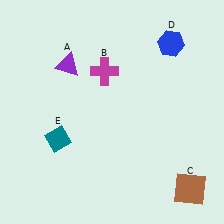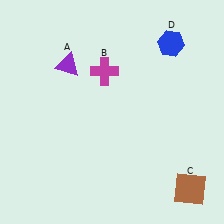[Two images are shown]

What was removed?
The teal diamond (E) was removed in Image 2.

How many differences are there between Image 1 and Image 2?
There is 1 difference between the two images.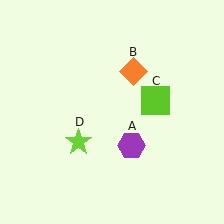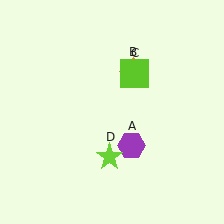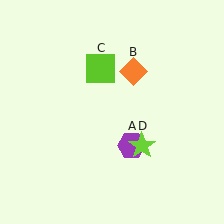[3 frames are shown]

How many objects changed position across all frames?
2 objects changed position: lime square (object C), lime star (object D).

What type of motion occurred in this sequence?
The lime square (object C), lime star (object D) rotated counterclockwise around the center of the scene.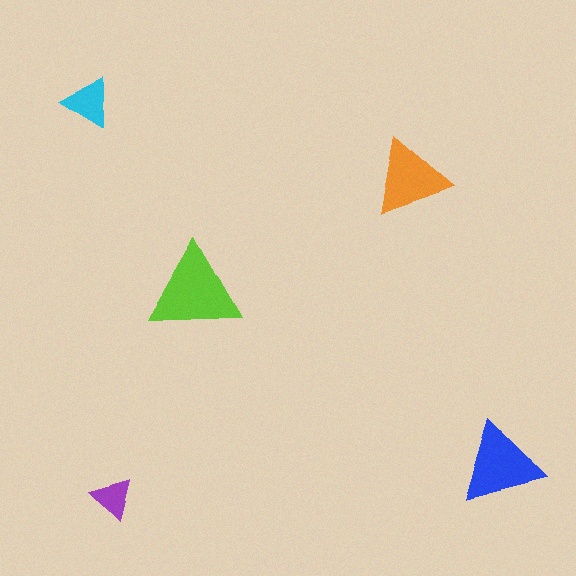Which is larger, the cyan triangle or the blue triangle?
The blue one.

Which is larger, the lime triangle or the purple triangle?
The lime one.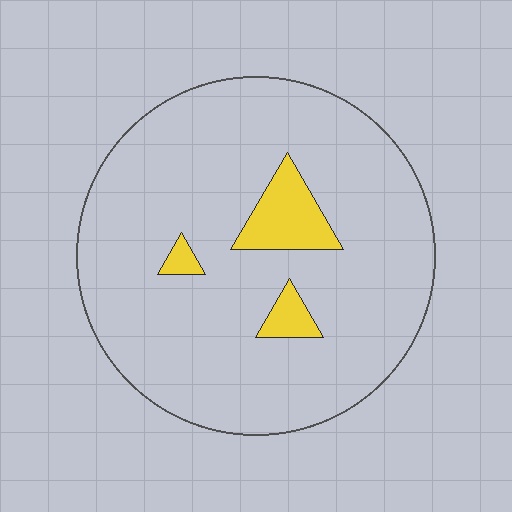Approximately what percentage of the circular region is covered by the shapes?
Approximately 10%.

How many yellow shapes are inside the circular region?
3.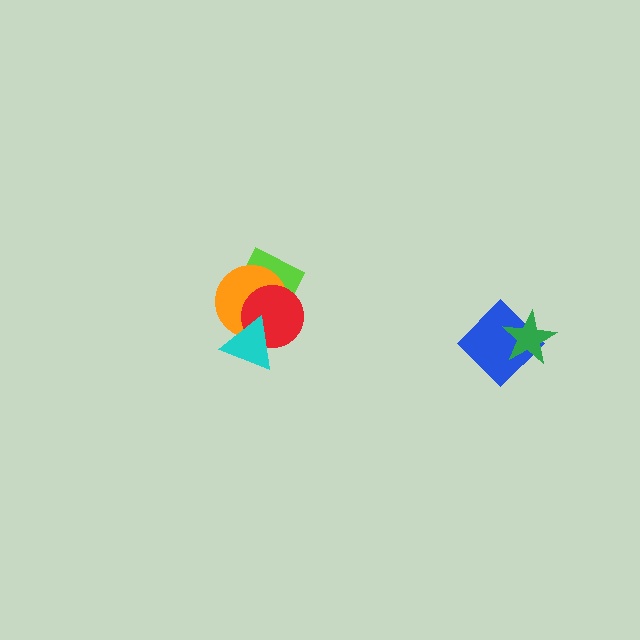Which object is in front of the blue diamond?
The green star is in front of the blue diamond.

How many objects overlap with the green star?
1 object overlaps with the green star.